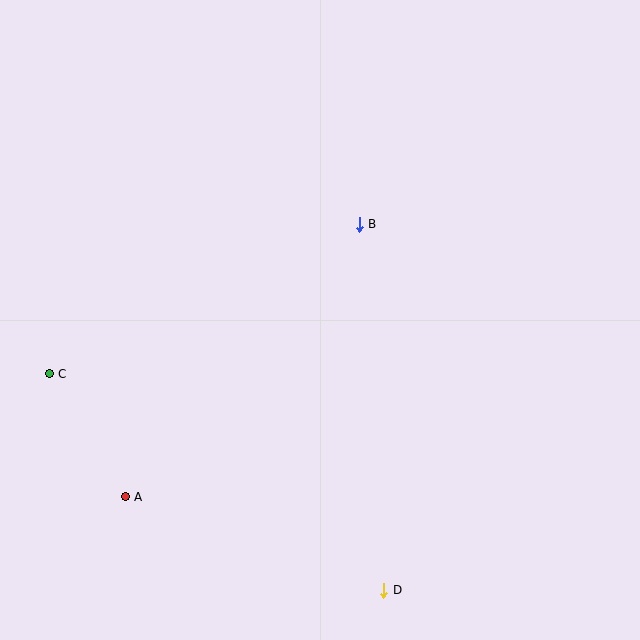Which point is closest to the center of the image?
Point B at (359, 224) is closest to the center.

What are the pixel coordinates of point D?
Point D is at (384, 590).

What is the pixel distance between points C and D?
The distance between C and D is 398 pixels.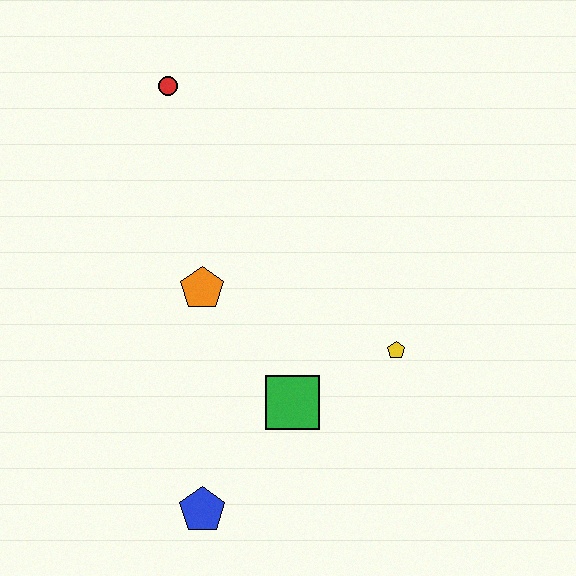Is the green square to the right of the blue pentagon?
Yes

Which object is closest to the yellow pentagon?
The green square is closest to the yellow pentagon.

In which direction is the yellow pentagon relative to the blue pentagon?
The yellow pentagon is to the right of the blue pentagon.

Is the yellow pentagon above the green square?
Yes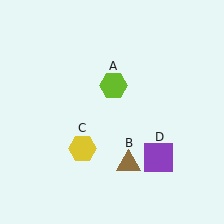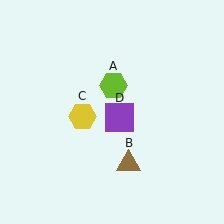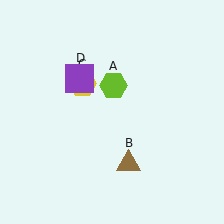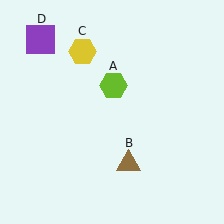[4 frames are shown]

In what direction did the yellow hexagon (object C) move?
The yellow hexagon (object C) moved up.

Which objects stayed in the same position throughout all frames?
Lime hexagon (object A) and brown triangle (object B) remained stationary.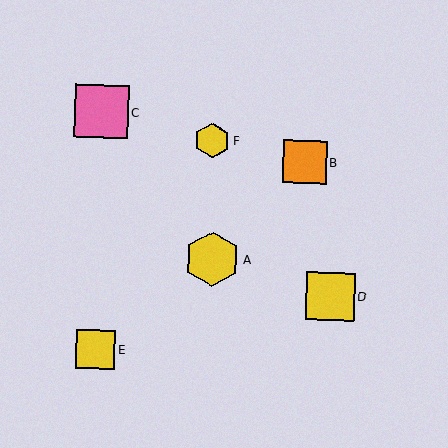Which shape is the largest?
The yellow hexagon (labeled A) is the largest.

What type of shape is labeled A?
Shape A is a yellow hexagon.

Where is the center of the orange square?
The center of the orange square is at (305, 162).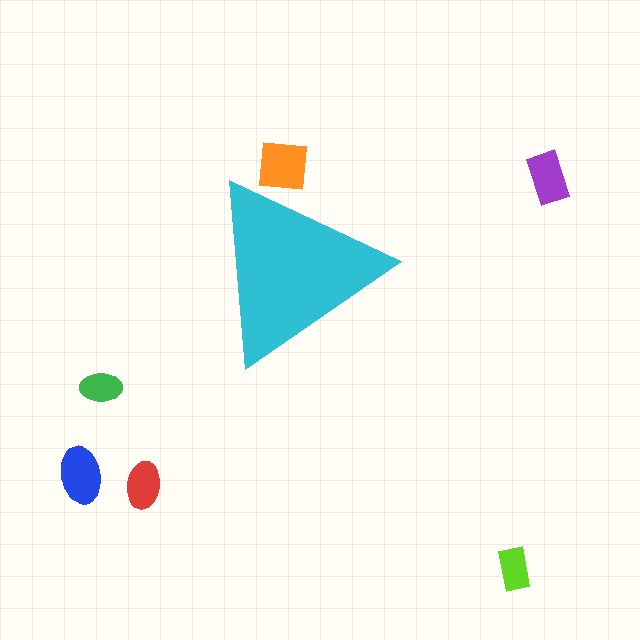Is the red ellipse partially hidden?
No, the red ellipse is fully visible.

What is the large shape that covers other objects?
A cyan triangle.